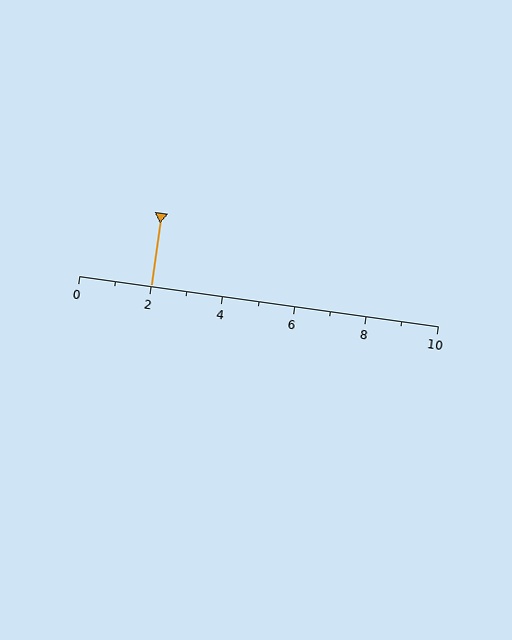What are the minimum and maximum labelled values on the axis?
The axis runs from 0 to 10.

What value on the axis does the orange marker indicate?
The marker indicates approximately 2.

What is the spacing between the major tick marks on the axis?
The major ticks are spaced 2 apart.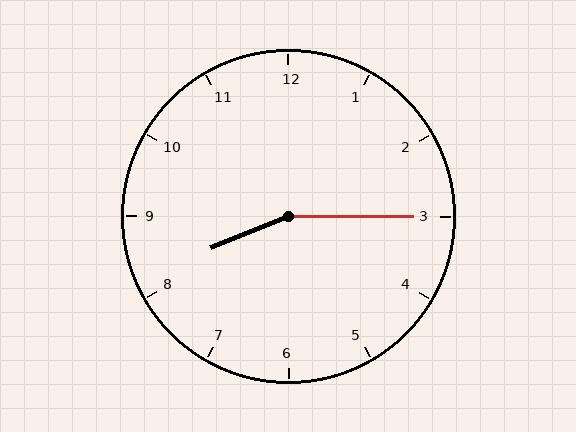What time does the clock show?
8:15.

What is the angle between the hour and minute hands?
Approximately 158 degrees.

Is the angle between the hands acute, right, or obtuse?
It is obtuse.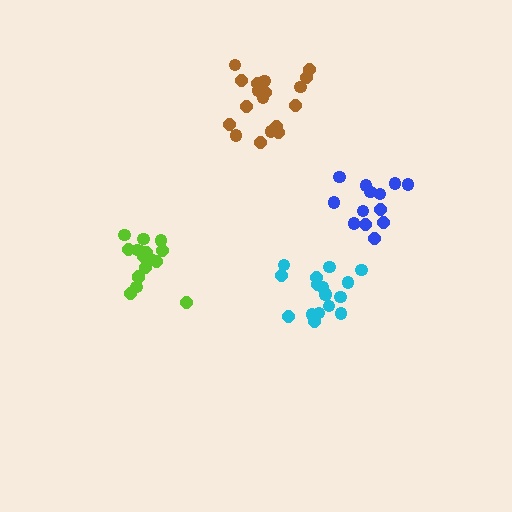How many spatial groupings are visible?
There are 4 spatial groupings.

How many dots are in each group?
Group 1: 17 dots, Group 2: 13 dots, Group 3: 18 dots, Group 4: 17 dots (65 total).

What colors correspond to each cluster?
The clusters are colored: cyan, blue, brown, lime.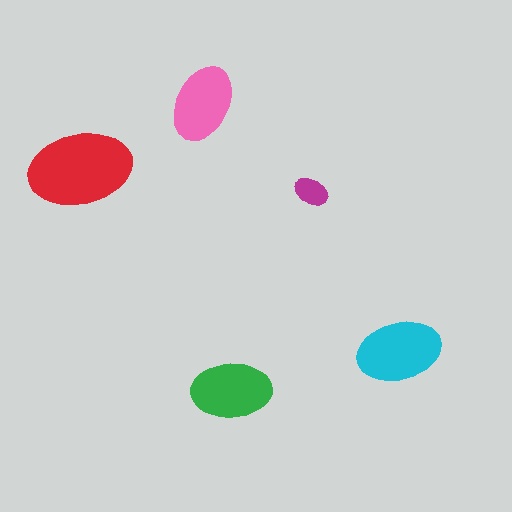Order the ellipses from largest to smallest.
the red one, the cyan one, the green one, the pink one, the magenta one.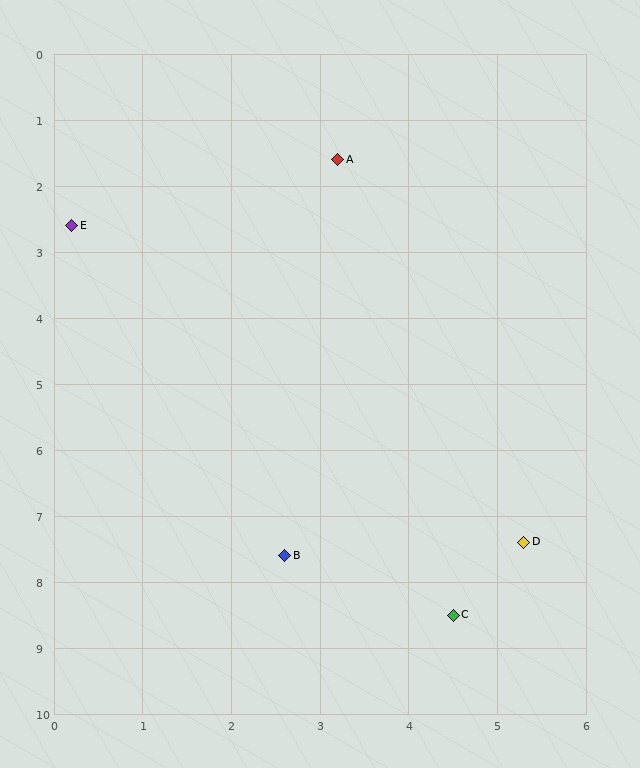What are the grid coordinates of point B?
Point B is at approximately (2.6, 7.6).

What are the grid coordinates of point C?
Point C is at approximately (4.5, 8.5).